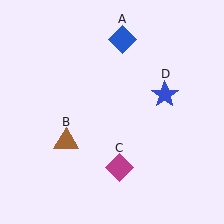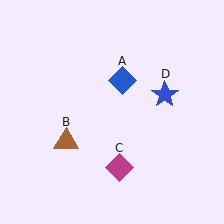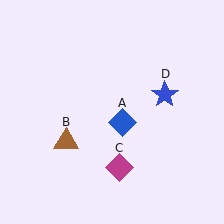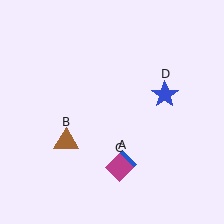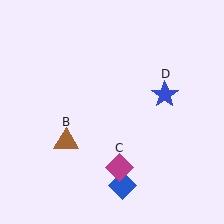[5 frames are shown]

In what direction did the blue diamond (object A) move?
The blue diamond (object A) moved down.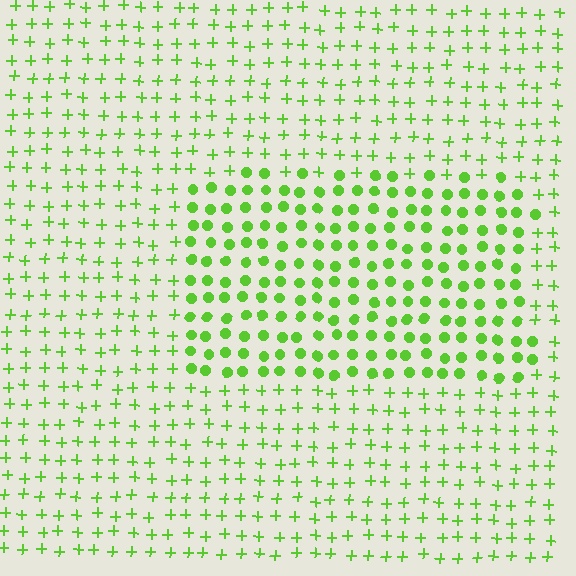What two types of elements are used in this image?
The image uses circles inside the rectangle region and plus signs outside it.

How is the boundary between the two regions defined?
The boundary is defined by a change in element shape: circles inside vs. plus signs outside. All elements share the same color and spacing.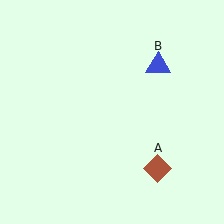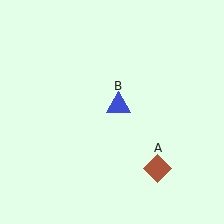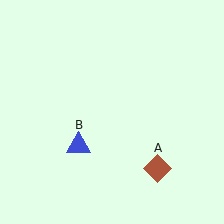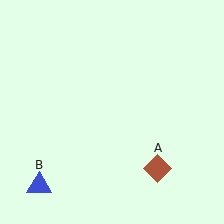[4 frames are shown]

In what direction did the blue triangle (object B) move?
The blue triangle (object B) moved down and to the left.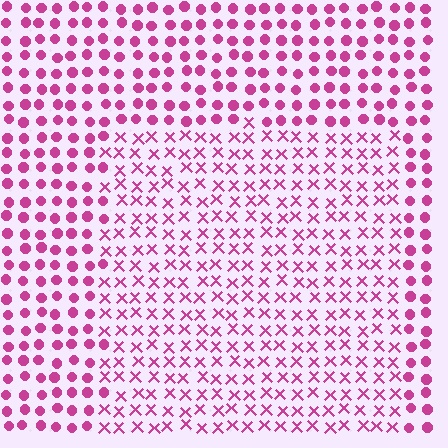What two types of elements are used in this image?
The image uses X marks inside the rectangle region and circles outside it.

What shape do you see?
I see a rectangle.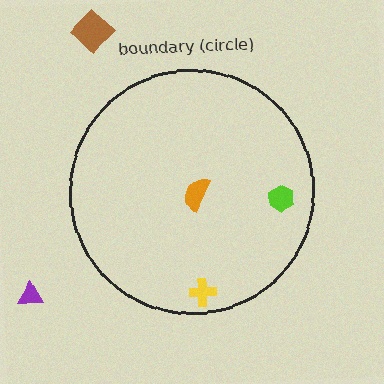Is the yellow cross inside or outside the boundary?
Inside.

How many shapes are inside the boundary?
3 inside, 2 outside.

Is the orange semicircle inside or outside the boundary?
Inside.